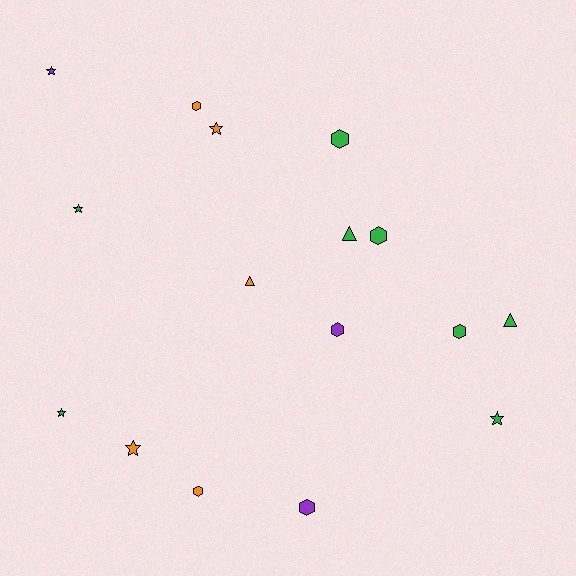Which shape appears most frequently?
Hexagon, with 7 objects.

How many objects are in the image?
There are 16 objects.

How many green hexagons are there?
There are 3 green hexagons.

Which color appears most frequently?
Green, with 8 objects.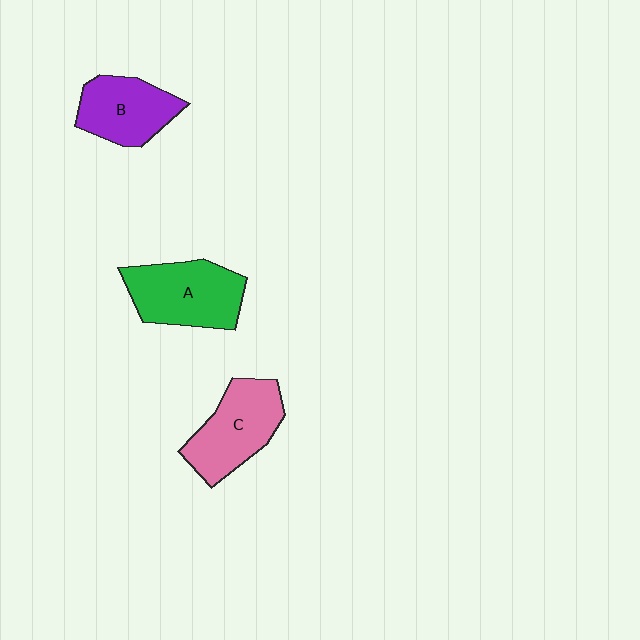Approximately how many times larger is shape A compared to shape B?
Approximately 1.3 times.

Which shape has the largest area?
Shape A (green).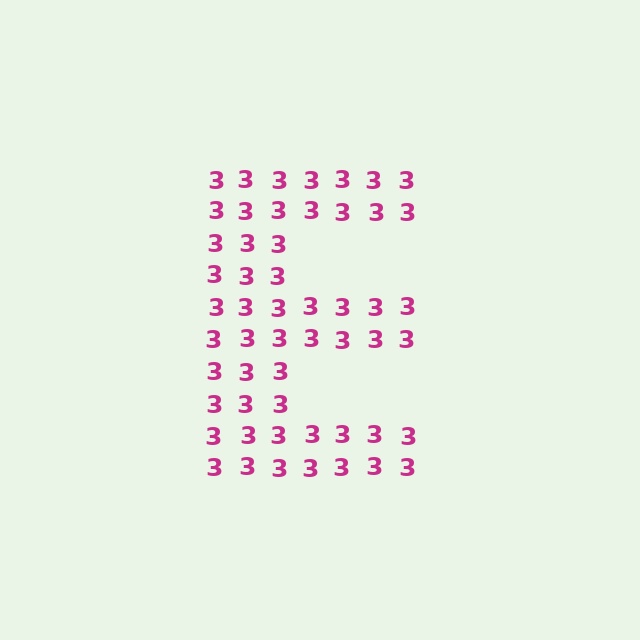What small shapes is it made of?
It is made of small digit 3's.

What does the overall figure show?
The overall figure shows the letter E.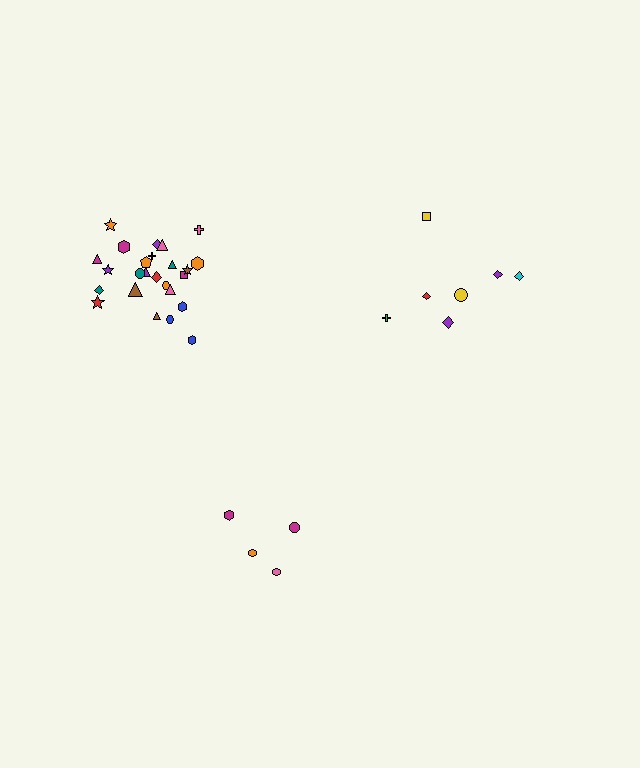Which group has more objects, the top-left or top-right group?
The top-left group.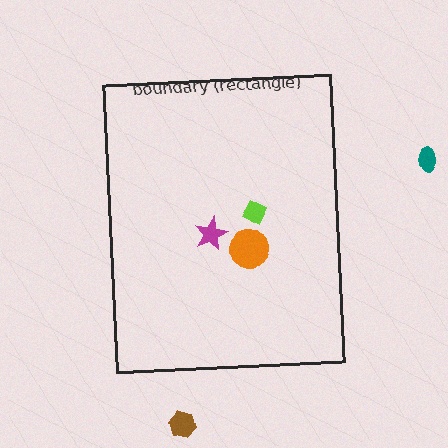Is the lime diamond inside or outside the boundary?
Inside.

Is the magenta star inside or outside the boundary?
Inside.